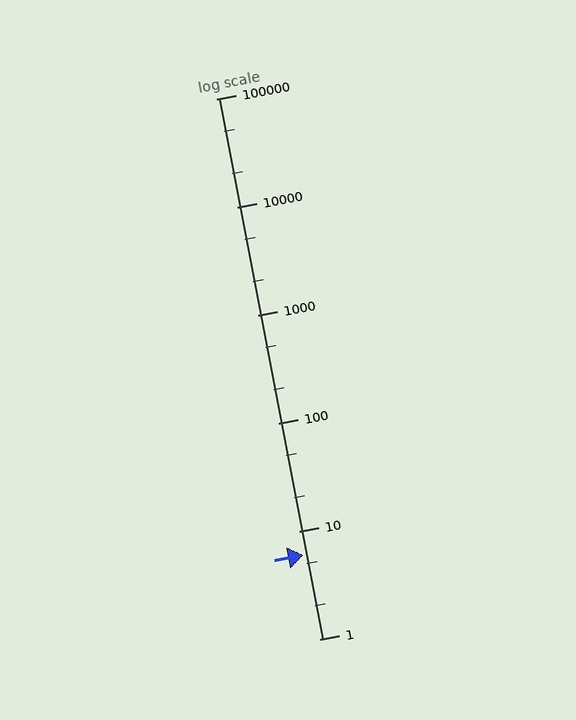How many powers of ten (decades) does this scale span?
The scale spans 5 decades, from 1 to 100000.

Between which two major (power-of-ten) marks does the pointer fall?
The pointer is between 1 and 10.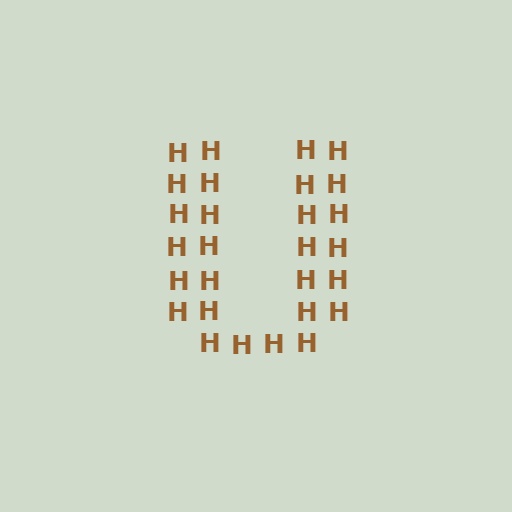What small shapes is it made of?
It is made of small letter H's.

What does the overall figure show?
The overall figure shows the letter U.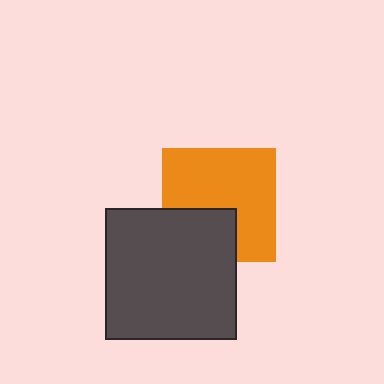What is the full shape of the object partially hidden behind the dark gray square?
The partially hidden object is an orange square.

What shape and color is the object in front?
The object in front is a dark gray square.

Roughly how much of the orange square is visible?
Most of it is visible (roughly 68%).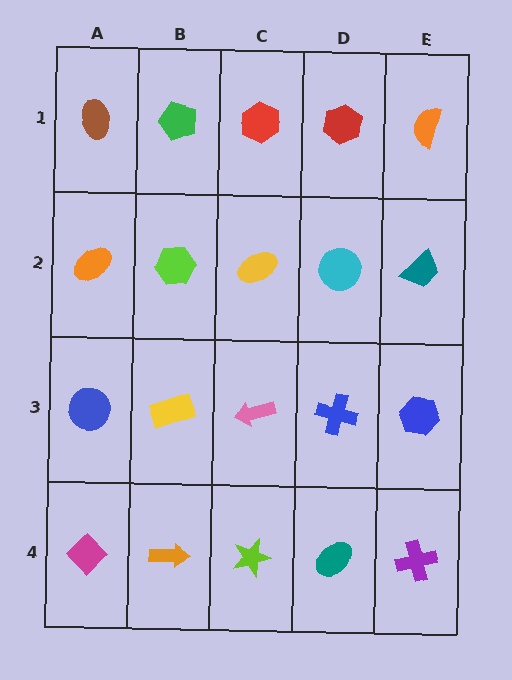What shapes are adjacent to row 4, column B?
A yellow rectangle (row 3, column B), a magenta diamond (row 4, column A), a lime star (row 4, column C).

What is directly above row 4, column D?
A blue cross.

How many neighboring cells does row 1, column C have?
3.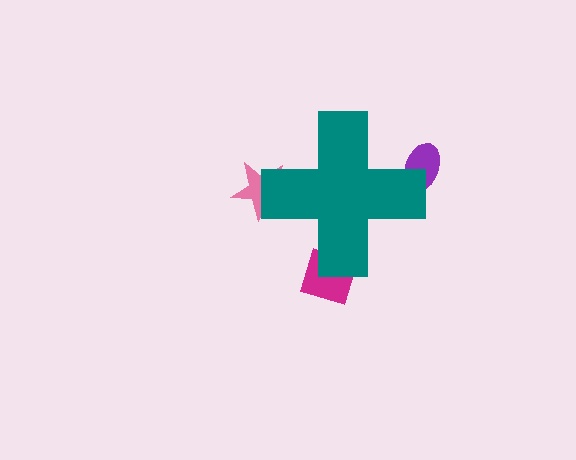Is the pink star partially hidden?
Yes, the pink star is partially hidden behind the teal cross.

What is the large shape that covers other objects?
A teal cross.